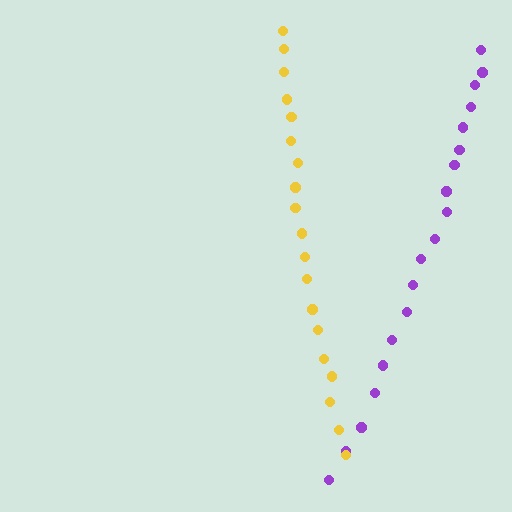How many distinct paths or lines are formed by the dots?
There are 2 distinct paths.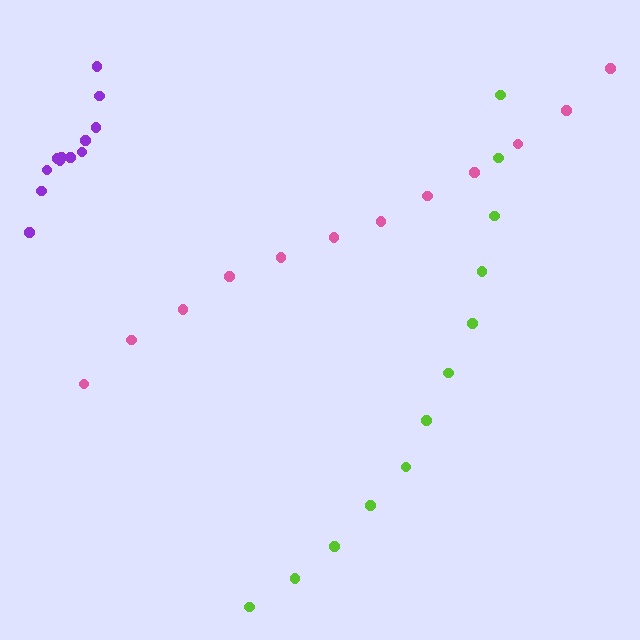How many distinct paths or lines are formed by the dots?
There are 3 distinct paths.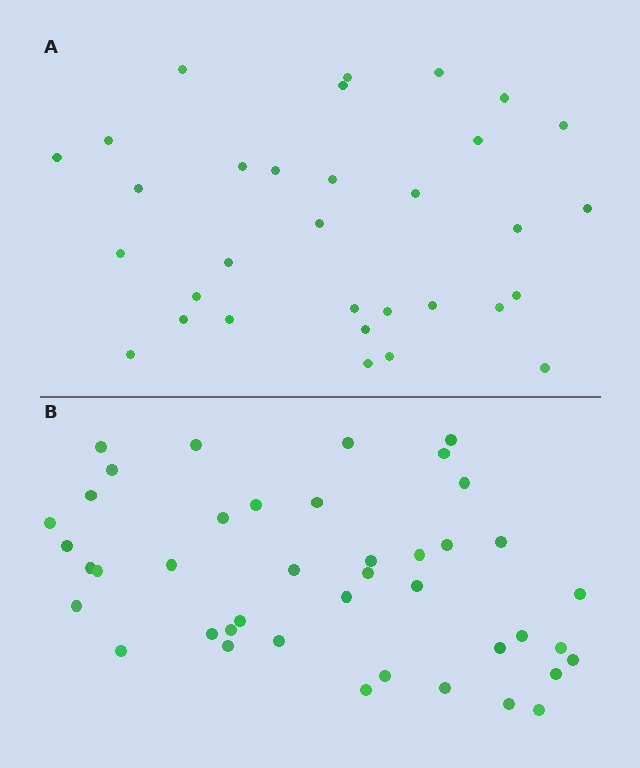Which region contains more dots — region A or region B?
Region B (the bottom region) has more dots.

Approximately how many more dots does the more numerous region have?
Region B has roughly 10 or so more dots than region A.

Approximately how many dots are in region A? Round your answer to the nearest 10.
About 30 dots. (The exact count is 32, which rounds to 30.)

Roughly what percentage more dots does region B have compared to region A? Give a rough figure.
About 30% more.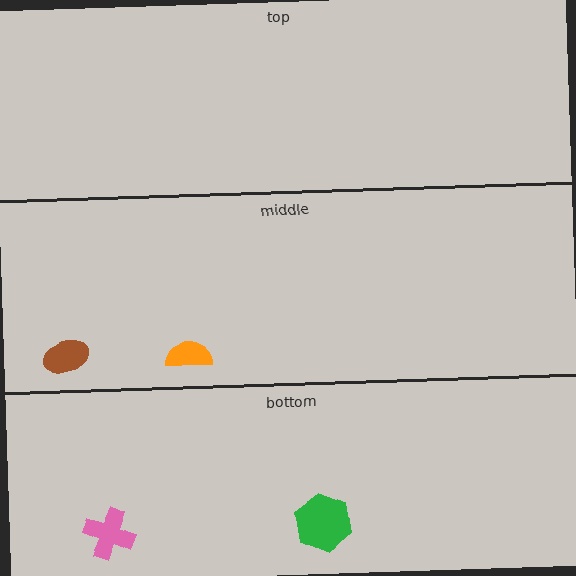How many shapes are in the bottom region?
2.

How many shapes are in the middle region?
2.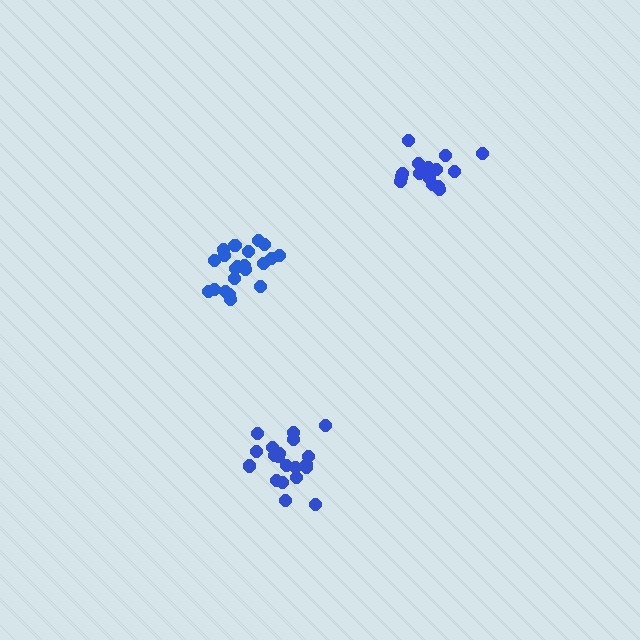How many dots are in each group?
Group 1: 21 dots, Group 2: 20 dots, Group 3: 15 dots (56 total).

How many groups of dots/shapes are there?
There are 3 groups.